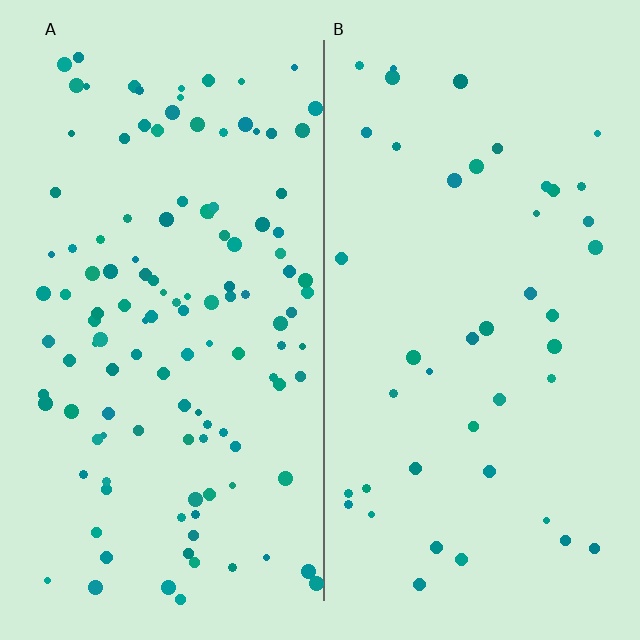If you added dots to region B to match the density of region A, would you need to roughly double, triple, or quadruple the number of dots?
Approximately triple.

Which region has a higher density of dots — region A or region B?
A (the left).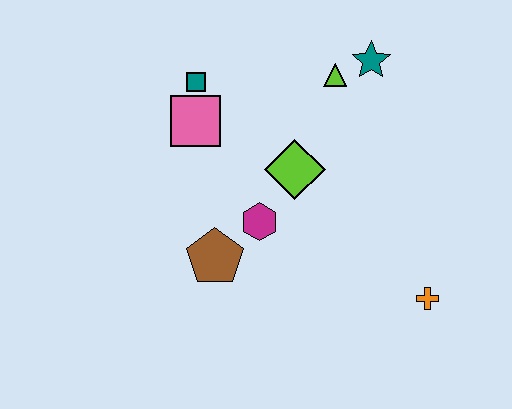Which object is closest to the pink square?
The teal square is closest to the pink square.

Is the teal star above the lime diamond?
Yes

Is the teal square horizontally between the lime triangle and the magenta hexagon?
No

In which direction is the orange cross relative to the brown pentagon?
The orange cross is to the right of the brown pentagon.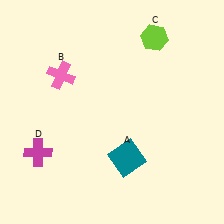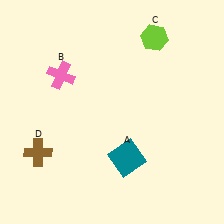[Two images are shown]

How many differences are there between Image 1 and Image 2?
There is 1 difference between the two images.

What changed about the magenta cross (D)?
In Image 1, D is magenta. In Image 2, it changed to brown.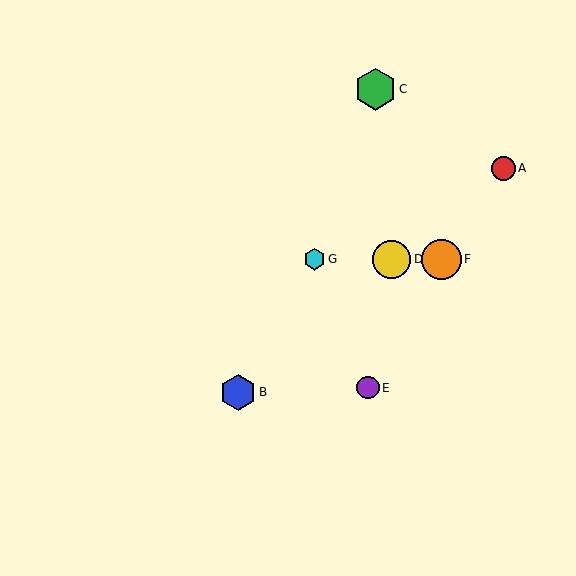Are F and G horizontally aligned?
Yes, both are at y≈259.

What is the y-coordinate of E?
Object E is at y≈388.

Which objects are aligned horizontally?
Objects D, F, G are aligned horizontally.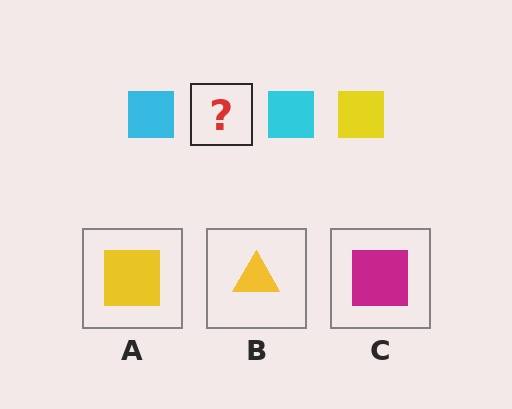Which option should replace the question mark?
Option A.